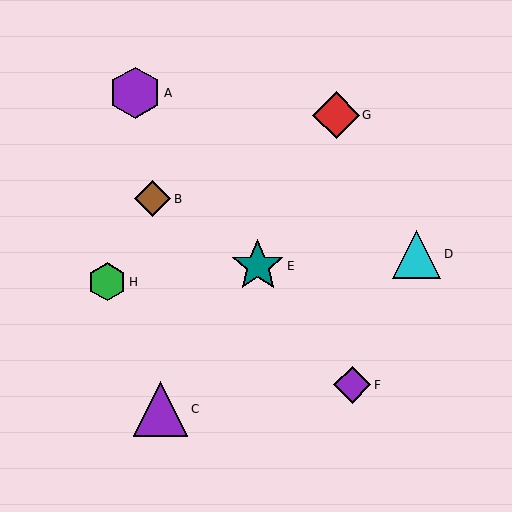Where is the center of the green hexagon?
The center of the green hexagon is at (107, 282).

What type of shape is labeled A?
Shape A is a purple hexagon.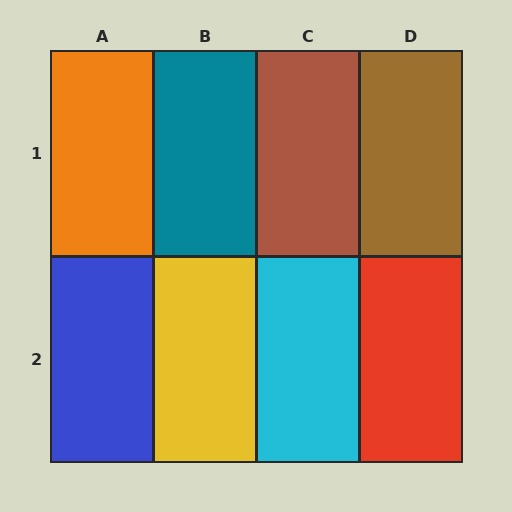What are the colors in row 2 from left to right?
Blue, yellow, cyan, red.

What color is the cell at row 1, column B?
Teal.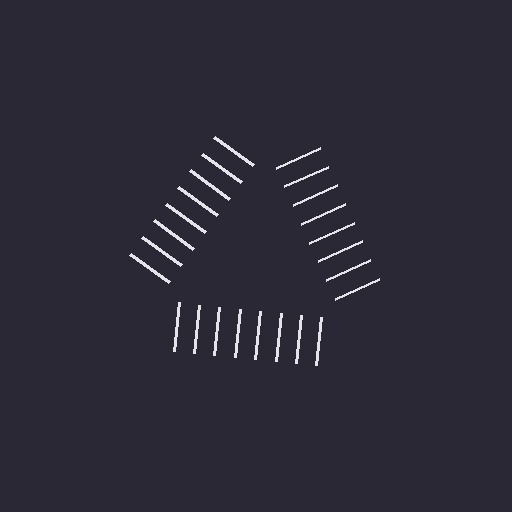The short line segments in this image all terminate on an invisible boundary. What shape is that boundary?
An illusory triangle — the line segments terminate on its edges but no continuous stroke is drawn.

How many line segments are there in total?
24 — 8 along each of the 3 edges.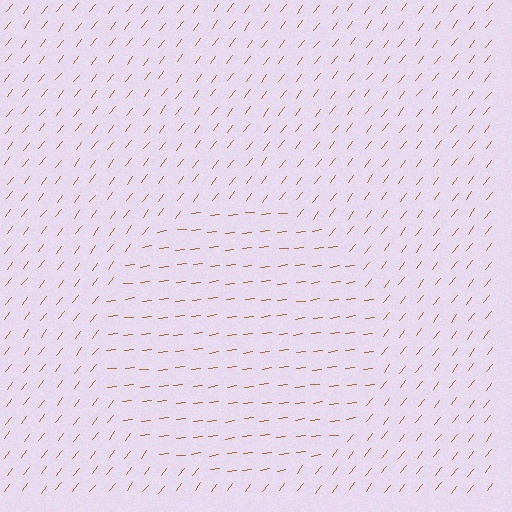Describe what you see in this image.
The image is filled with small brown line segments. A circle region in the image has lines oriented differently from the surrounding lines, creating a visible texture boundary.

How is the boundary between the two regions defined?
The boundary is defined purely by a change in line orientation (approximately 45 degrees difference). All lines are the same color and thickness.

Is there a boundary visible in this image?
Yes, there is a texture boundary formed by a change in line orientation.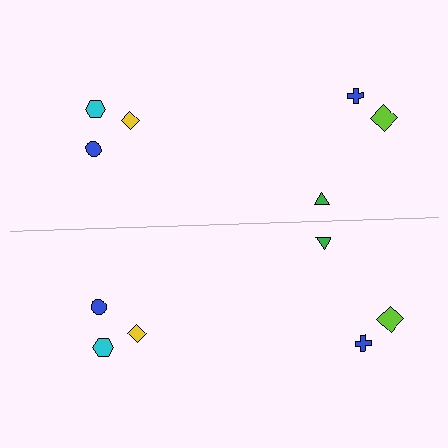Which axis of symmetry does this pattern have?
The pattern has a horizontal axis of symmetry running through the center of the image.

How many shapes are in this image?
There are 12 shapes in this image.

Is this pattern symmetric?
Yes, this pattern has bilateral (reflection) symmetry.